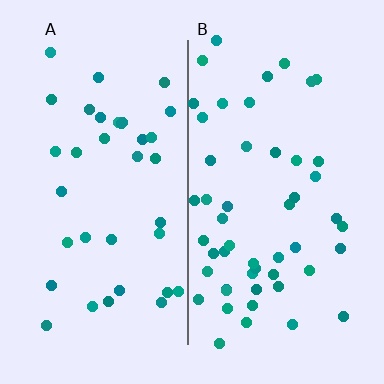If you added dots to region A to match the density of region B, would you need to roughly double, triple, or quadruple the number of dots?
Approximately double.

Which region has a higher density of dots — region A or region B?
B (the right).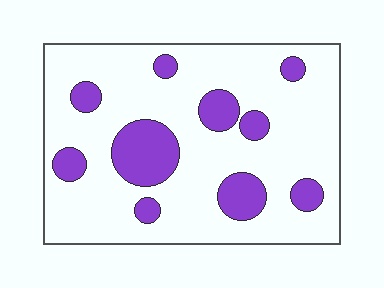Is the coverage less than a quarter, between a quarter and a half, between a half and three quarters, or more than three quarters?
Less than a quarter.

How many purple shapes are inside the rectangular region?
10.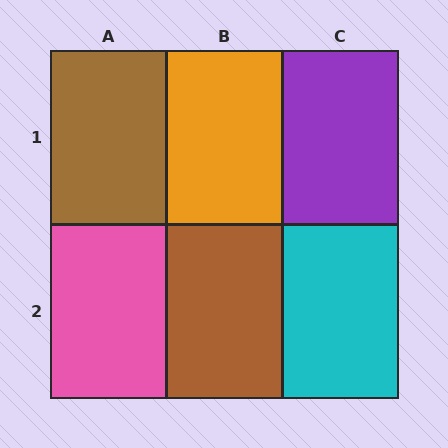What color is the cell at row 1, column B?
Orange.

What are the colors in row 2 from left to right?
Pink, brown, cyan.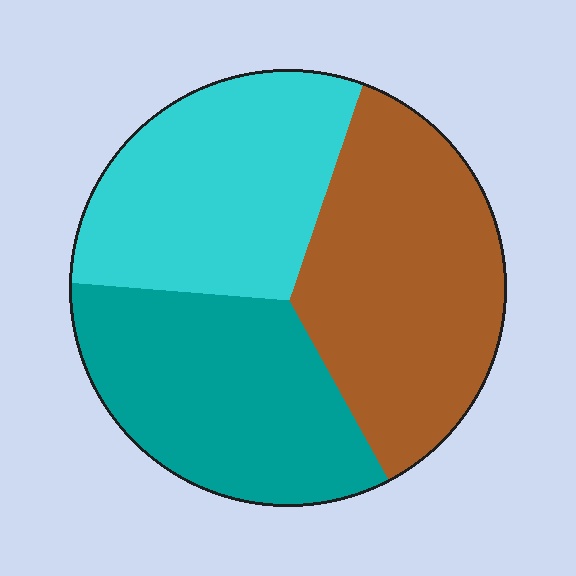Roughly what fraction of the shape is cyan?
Cyan takes up between a quarter and a half of the shape.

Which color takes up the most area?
Brown, at roughly 35%.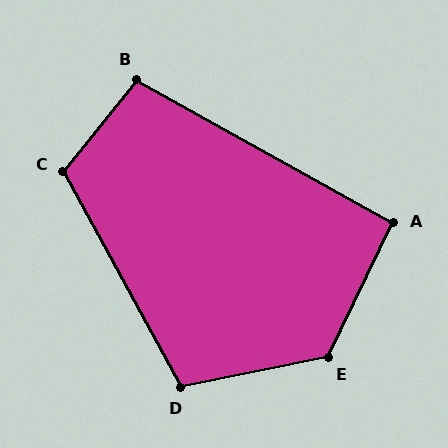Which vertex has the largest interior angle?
E, at approximately 127 degrees.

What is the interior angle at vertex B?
Approximately 99 degrees (obtuse).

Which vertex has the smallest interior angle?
A, at approximately 93 degrees.